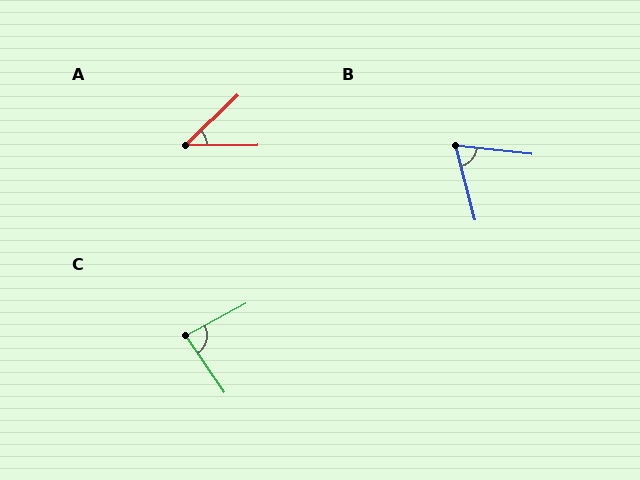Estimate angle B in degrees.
Approximately 69 degrees.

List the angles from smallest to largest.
A (43°), B (69°), C (83°).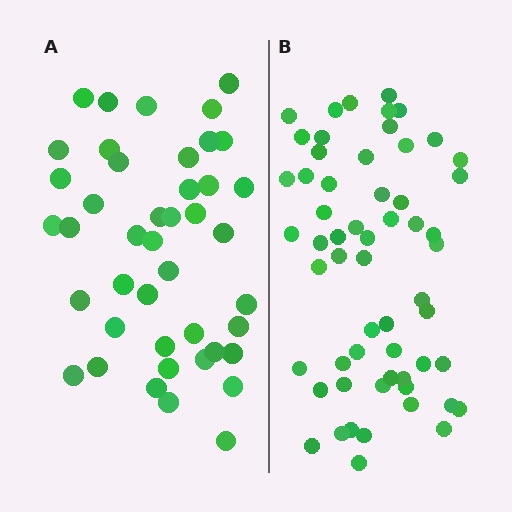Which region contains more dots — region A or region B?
Region B (the right region) has more dots.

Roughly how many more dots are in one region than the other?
Region B has approximately 15 more dots than region A.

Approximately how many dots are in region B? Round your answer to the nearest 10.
About 60 dots. (The exact count is 58, which rounds to 60.)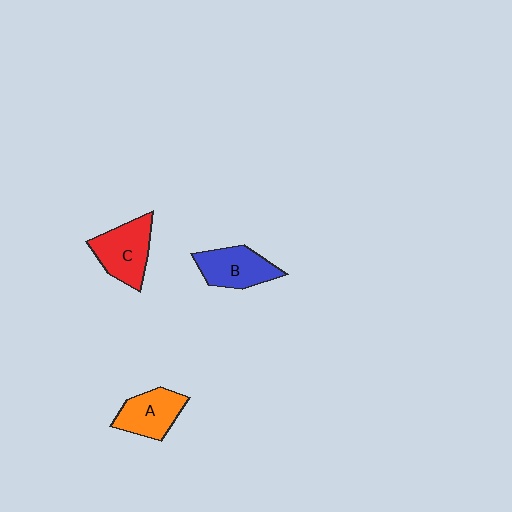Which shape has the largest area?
Shape C (red).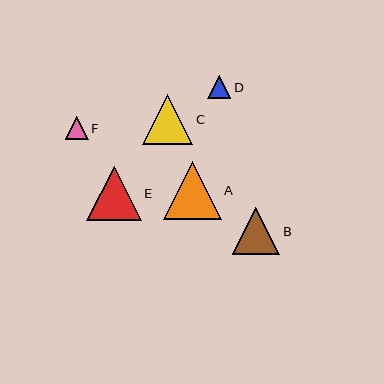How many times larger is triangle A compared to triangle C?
Triangle A is approximately 1.2 times the size of triangle C.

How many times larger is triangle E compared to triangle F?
Triangle E is approximately 2.4 times the size of triangle F.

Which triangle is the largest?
Triangle A is the largest with a size of approximately 58 pixels.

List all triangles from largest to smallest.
From largest to smallest: A, E, C, B, D, F.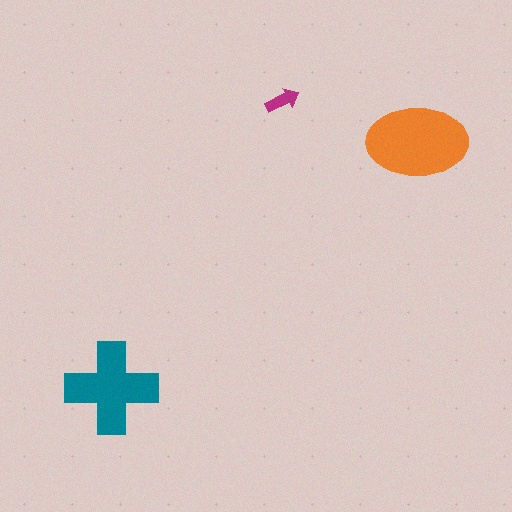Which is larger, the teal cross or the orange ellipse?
The orange ellipse.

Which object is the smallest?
The magenta arrow.